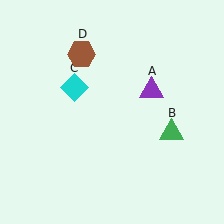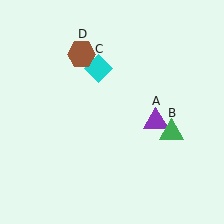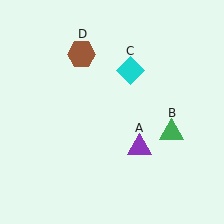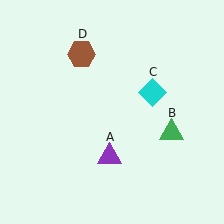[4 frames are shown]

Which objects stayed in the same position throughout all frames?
Green triangle (object B) and brown hexagon (object D) remained stationary.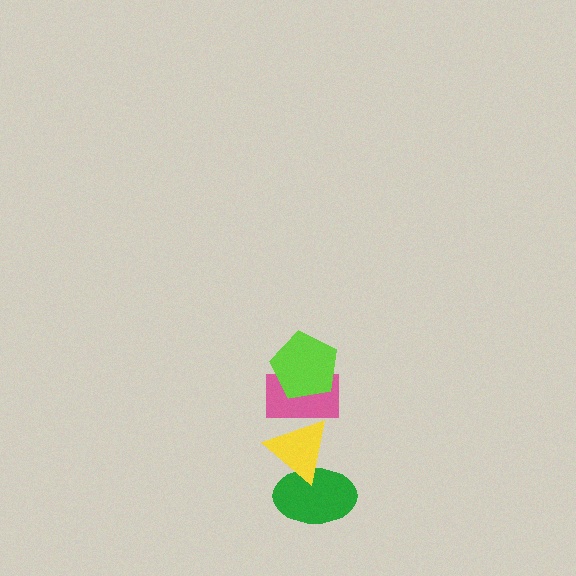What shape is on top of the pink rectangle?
The lime pentagon is on top of the pink rectangle.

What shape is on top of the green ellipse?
The yellow triangle is on top of the green ellipse.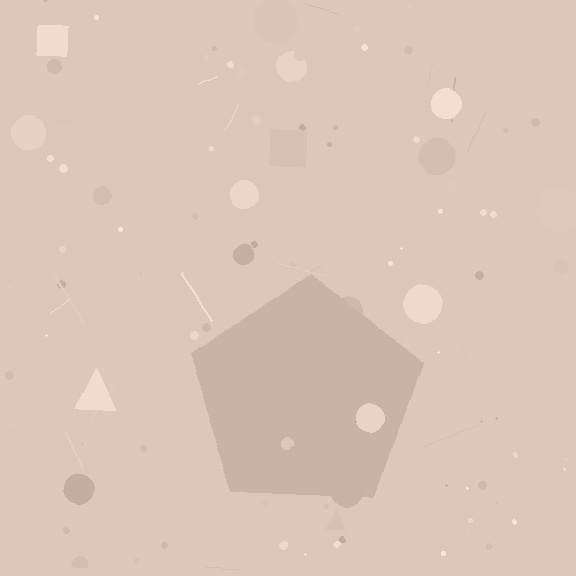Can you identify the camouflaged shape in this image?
The camouflaged shape is a pentagon.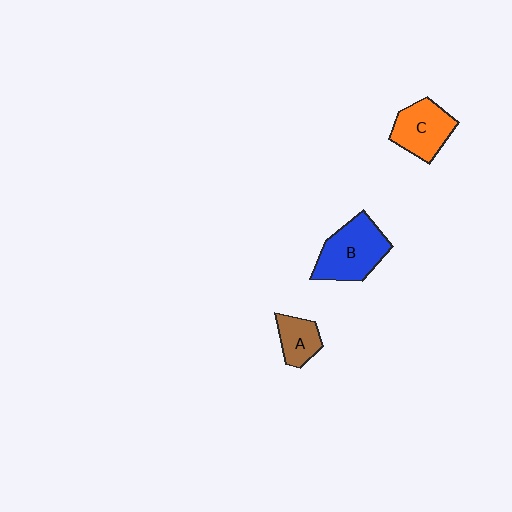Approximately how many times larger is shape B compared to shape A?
Approximately 2.0 times.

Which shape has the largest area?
Shape B (blue).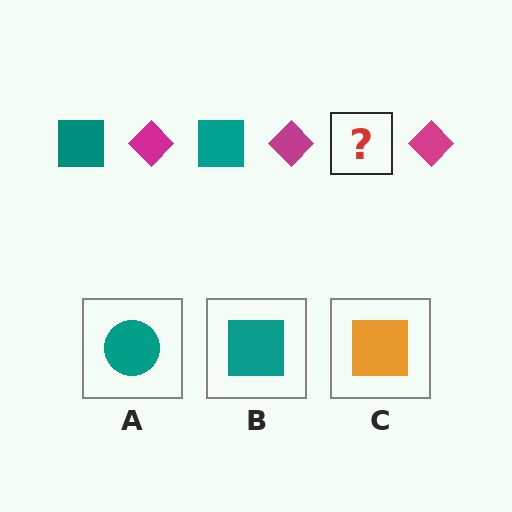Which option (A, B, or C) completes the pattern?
B.